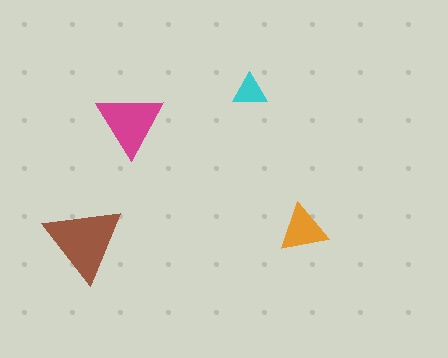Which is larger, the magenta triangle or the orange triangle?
The magenta one.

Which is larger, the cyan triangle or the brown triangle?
The brown one.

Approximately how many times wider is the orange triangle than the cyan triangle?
About 1.5 times wider.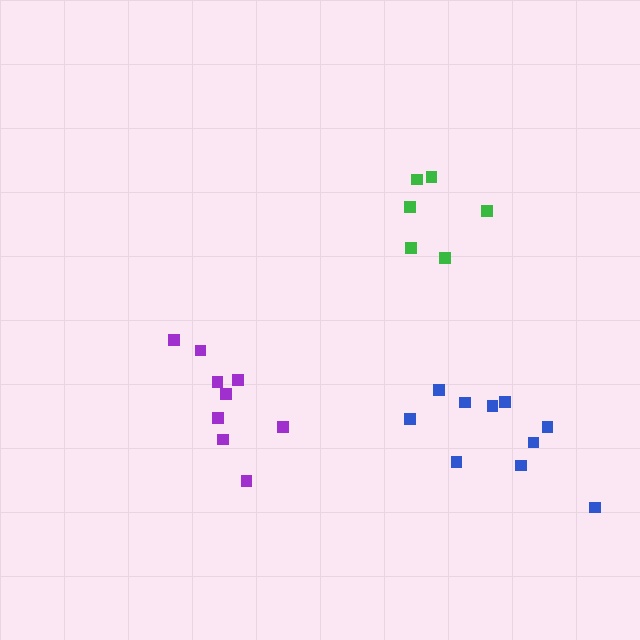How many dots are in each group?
Group 1: 9 dots, Group 2: 6 dots, Group 3: 10 dots (25 total).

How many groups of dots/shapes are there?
There are 3 groups.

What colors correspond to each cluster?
The clusters are colored: purple, green, blue.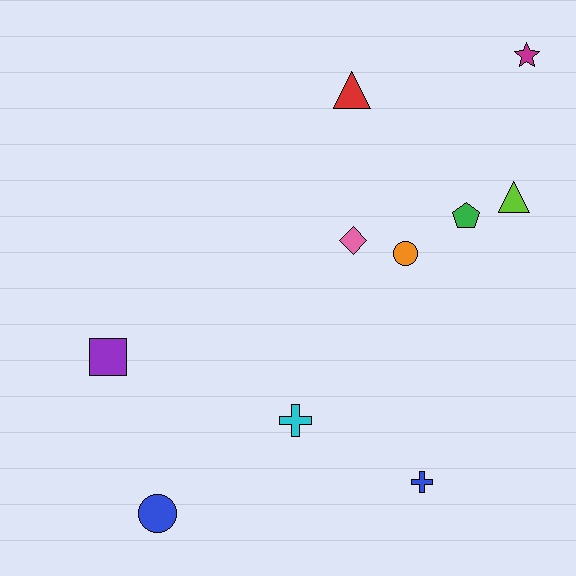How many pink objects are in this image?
There is 1 pink object.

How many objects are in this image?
There are 10 objects.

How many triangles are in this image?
There are 2 triangles.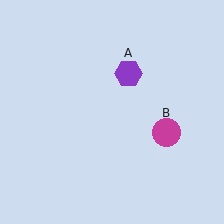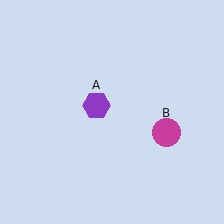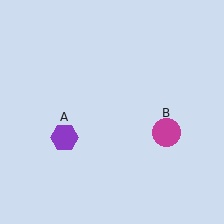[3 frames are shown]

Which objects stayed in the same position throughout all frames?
Magenta circle (object B) remained stationary.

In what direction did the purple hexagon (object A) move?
The purple hexagon (object A) moved down and to the left.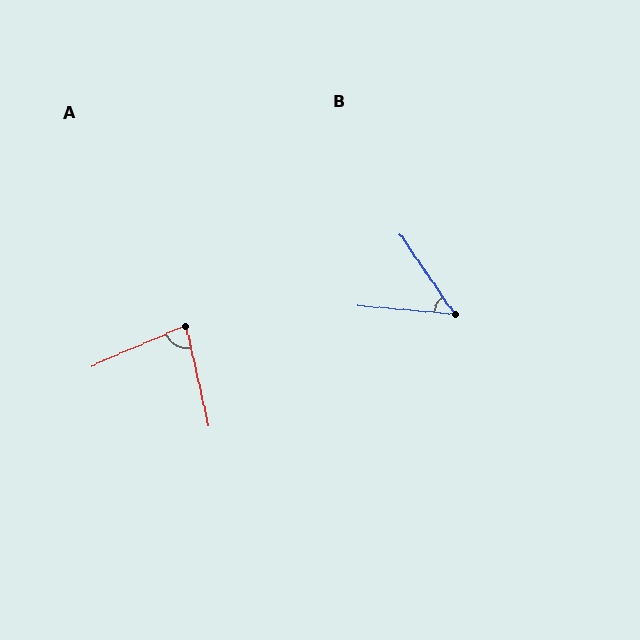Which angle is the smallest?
B, at approximately 50 degrees.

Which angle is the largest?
A, at approximately 79 degrees.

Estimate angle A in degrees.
Approximately 79 degrees.